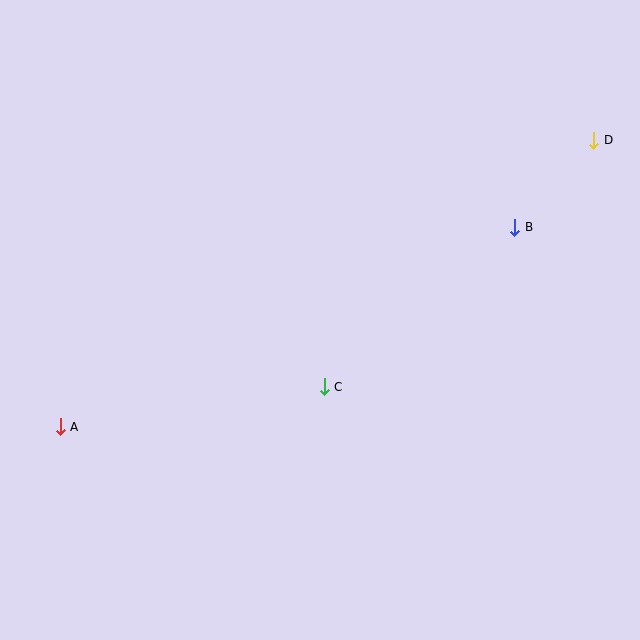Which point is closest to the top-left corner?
Point A is closest to the top-left corner.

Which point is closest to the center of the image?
Point C at (324, 387) is closest to the center.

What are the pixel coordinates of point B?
Point B is at (514, 227).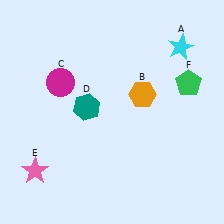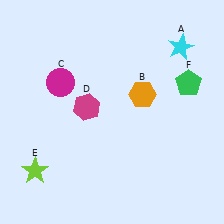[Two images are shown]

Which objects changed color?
D changed from teal to magenta. E changed from pink to lime.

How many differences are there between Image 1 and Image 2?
There are 2 differences between the two images.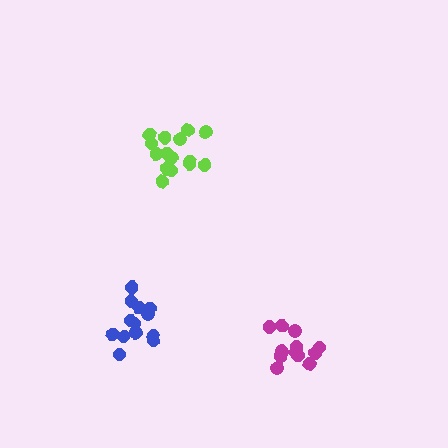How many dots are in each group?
Group 1: 15 dots, Group 2: 12 dots, Group 3: 13 dots (40 total).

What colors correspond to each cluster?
The clusters are colored: lime, magenta, blue.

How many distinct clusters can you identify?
There are 3 distinct clusters.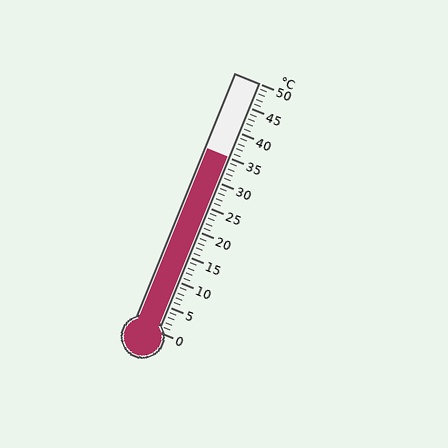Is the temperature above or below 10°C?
The temperature is above 10°C.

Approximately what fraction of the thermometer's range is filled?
The thermometer is filled to approximately 70% of its range.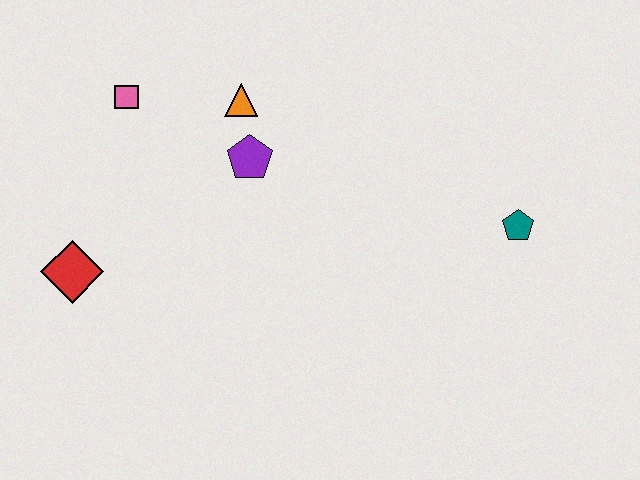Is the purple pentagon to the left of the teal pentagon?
Yes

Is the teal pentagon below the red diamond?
No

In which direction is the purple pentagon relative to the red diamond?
The purple pentagon is to the right of the red diamond.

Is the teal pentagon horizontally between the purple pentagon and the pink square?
No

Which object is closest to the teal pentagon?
The purple pentagon is closest to the teal pentagon.